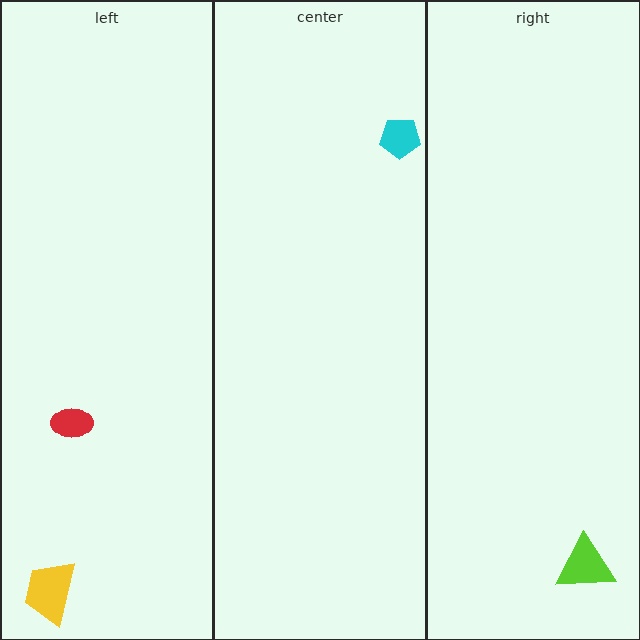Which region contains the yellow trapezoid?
The left region.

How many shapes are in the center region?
1.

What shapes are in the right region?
The lime triangle.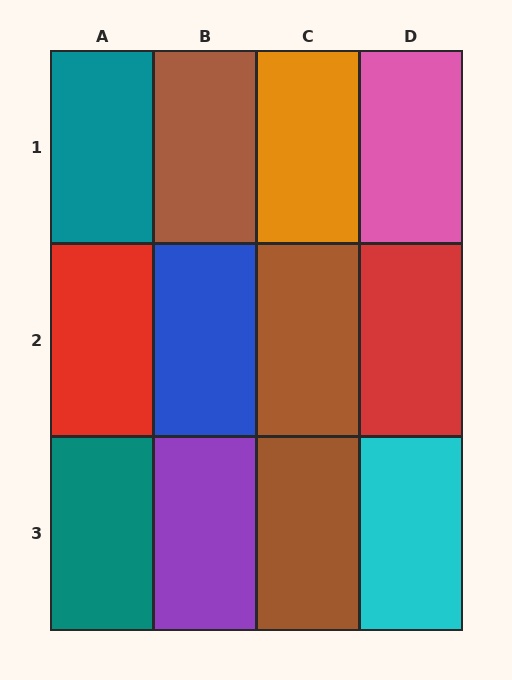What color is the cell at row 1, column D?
Pink.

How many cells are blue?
1 cell is blue.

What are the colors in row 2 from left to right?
Red, blue, brown, red.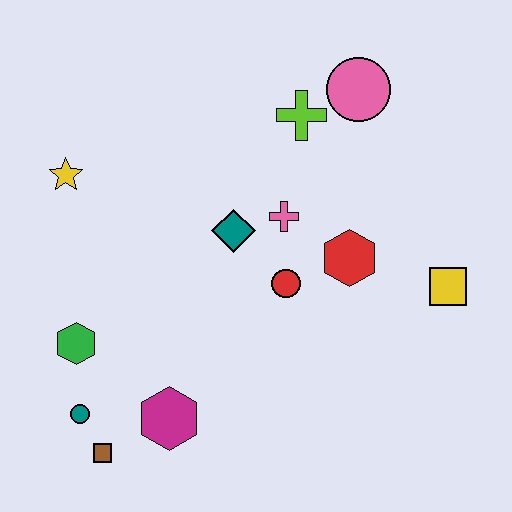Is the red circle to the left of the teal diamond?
No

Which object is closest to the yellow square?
The red hexagon is closest to the yellow square.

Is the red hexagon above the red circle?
Yes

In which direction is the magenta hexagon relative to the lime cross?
The magenta hexagon is below the lime cross.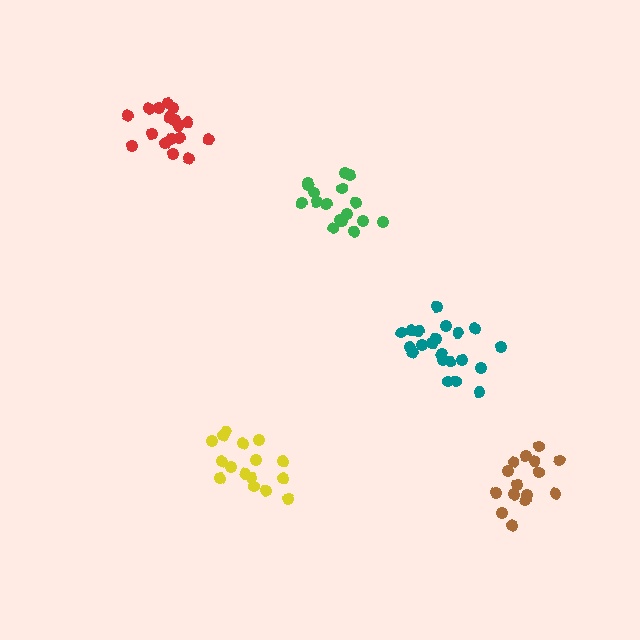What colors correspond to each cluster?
The clusters are colored: teal, red, green, yellow, brown.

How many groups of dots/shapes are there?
There are 5 groups.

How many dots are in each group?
Group 1: 21 dots, Group 2: 18 dots, Group 3: 17 dots, Group 4: 16 dots, Group 5: 15 dots (87 total).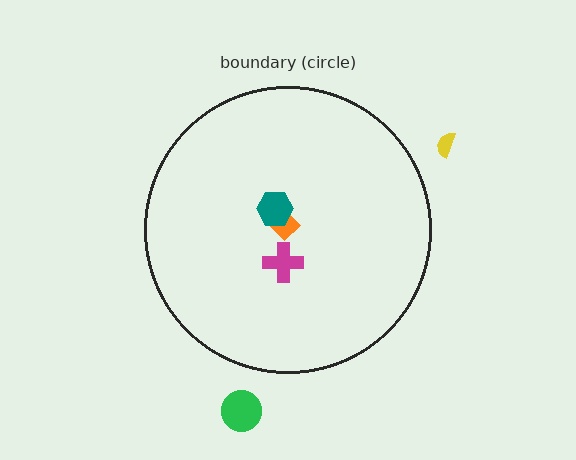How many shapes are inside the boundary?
3 inside, 2 outside.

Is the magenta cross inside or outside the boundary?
Inside.